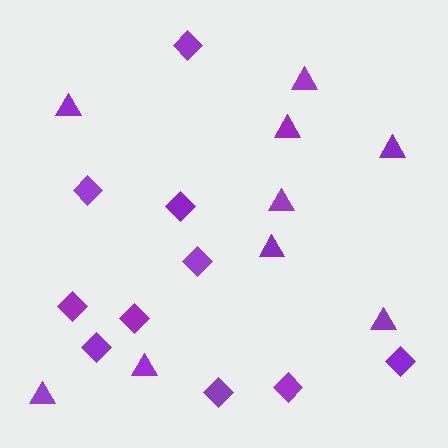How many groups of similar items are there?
There are 2 groups: one group of triangles (9) and one group of diamonds (10).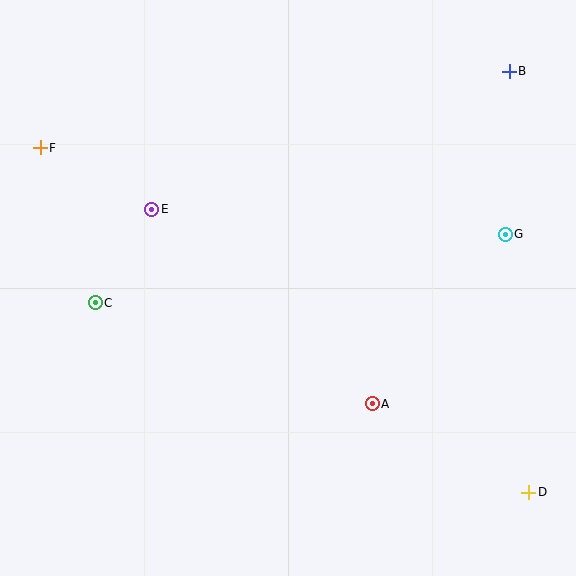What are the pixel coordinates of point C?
Point C is at (95, 303).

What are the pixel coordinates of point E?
Point E is at (152, 209).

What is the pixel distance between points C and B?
The distance between C and B is 474 pixels.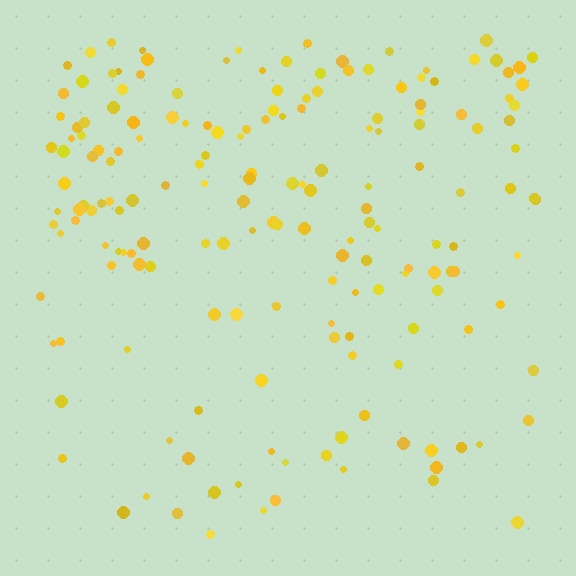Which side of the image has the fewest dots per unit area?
The bottom.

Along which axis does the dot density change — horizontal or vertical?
Vertical.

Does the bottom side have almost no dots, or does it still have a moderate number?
Still a moderate number, just noticeably fewer than the top.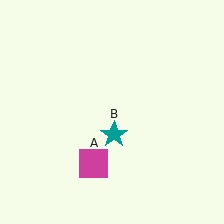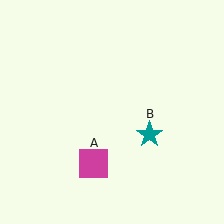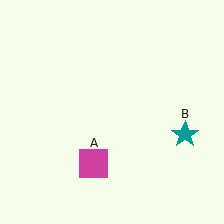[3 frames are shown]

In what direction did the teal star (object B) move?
The teal star (object B) moved right.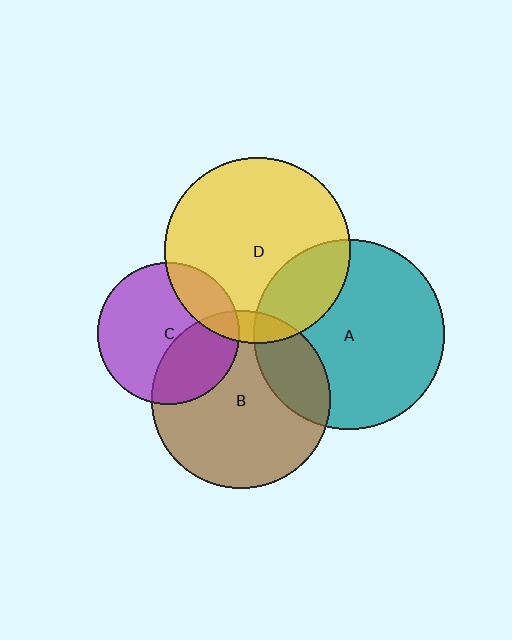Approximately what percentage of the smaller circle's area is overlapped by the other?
Approximately 20%.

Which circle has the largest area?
Circle A (teal).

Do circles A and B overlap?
Yes.